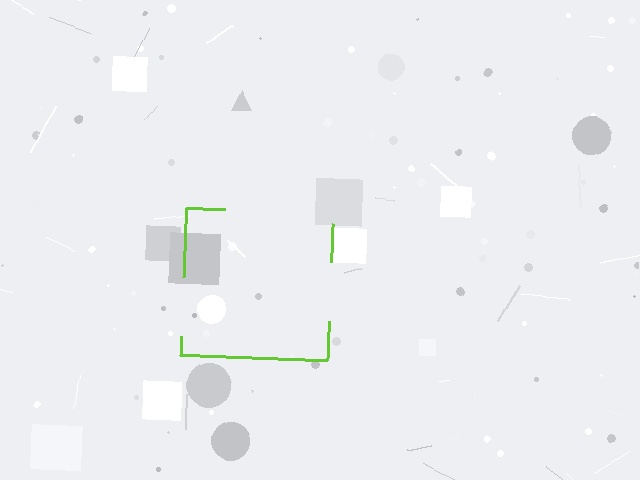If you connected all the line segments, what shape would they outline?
They would outline a square.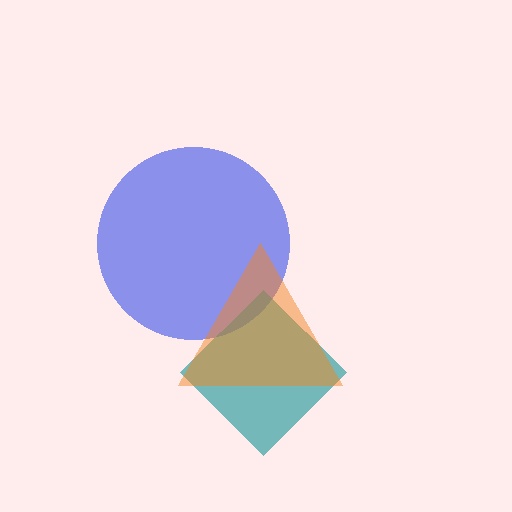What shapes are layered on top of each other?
The layered shapes are: a blue circle, a teal diamond, an orange triangle.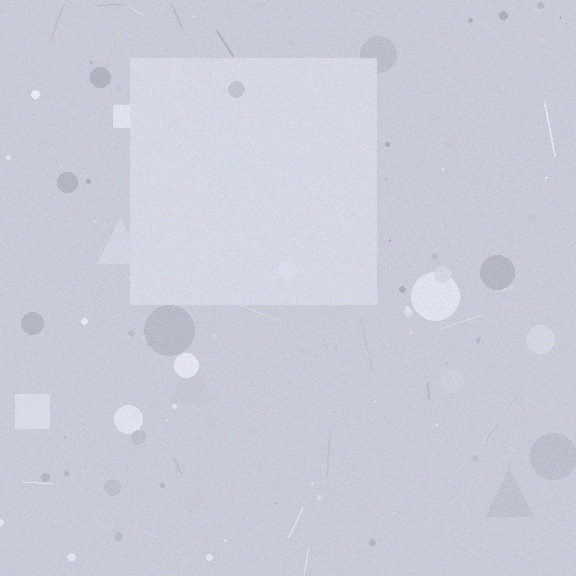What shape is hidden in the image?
A square is hidden in the image.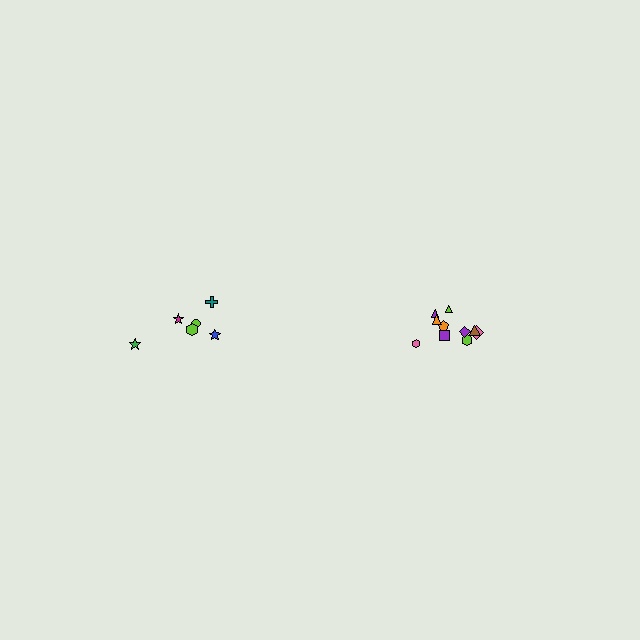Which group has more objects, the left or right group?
The right group.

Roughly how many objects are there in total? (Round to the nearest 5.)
Roughly 15 objects in total.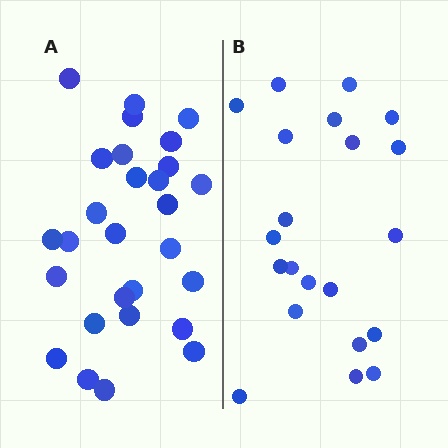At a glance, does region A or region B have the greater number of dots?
Region A (the left region) has more dots.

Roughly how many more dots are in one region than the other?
Region A has roughly 8 or so more dots than region B.